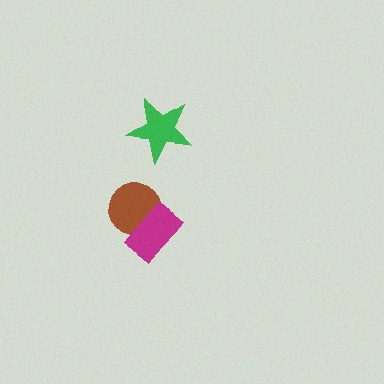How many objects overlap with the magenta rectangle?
1 object overlaps with the magenta rectangle.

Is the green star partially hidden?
No, no other shape covers it.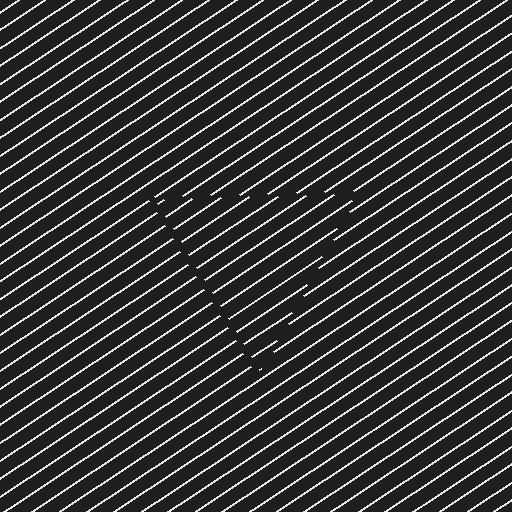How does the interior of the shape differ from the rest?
The interior of the shape contains the same grating, shifted by half a period — the contour is defined by the phase discontinuity where line-ends from the inner and outer gratings abut.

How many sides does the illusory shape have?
3 sides — the line-ends trace a triangle.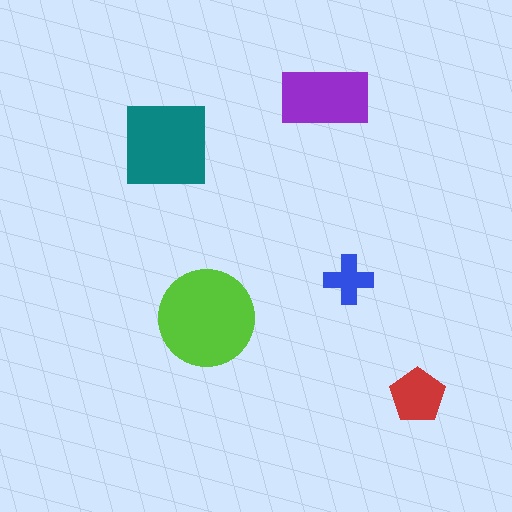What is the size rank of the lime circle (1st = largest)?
1st.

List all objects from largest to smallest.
The lime circle, the teal square, the purple rectangle, the red pentagon, the blue cross.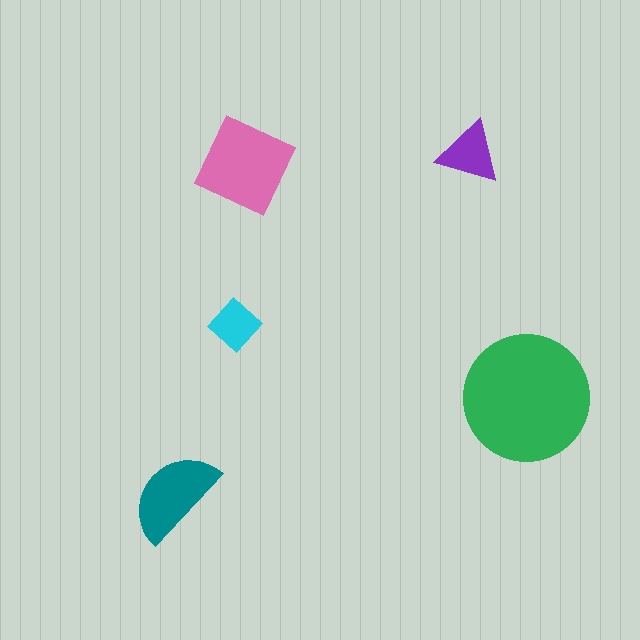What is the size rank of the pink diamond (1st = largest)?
2nd.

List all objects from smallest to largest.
The cyan diamond, the purple triangle, the teal semicircle, the pink diamond, the green circle.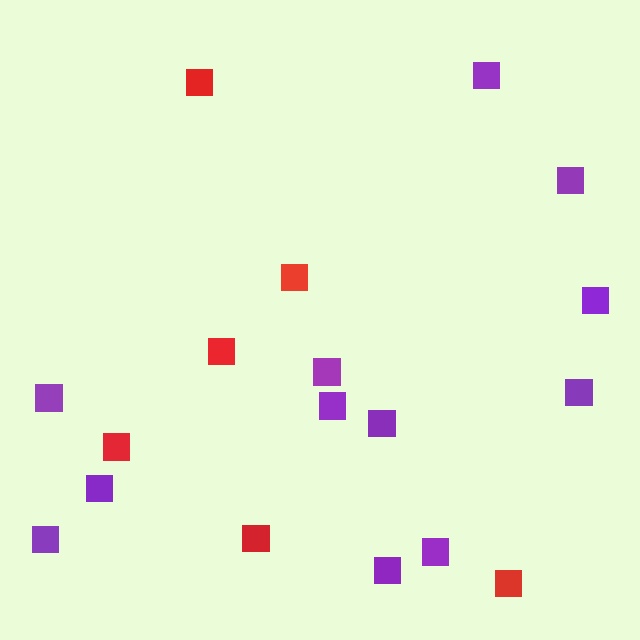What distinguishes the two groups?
There are 2 groups: one group of purple squares (12) and one group of red squares (6).